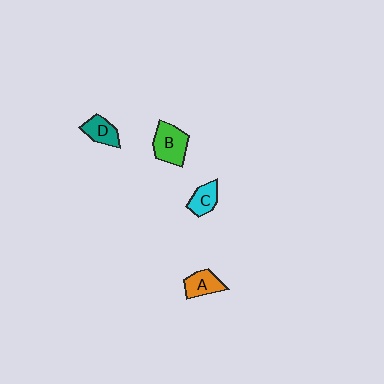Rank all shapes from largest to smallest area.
From largest to smallest: B (green), A (orange), D (teal), C (cyan).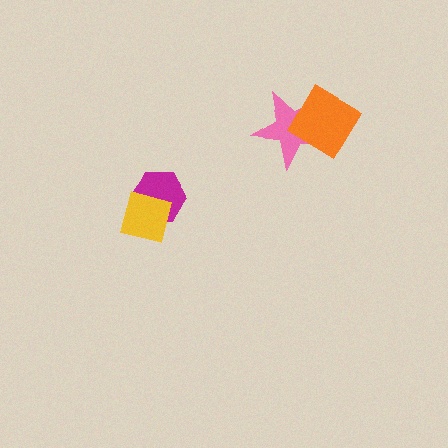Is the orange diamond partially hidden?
No, no other shape covers it.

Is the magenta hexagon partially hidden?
Yes, it is partially covered by another shape.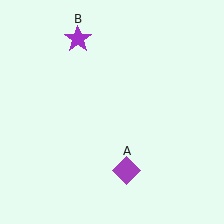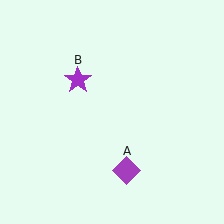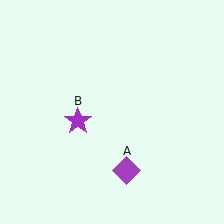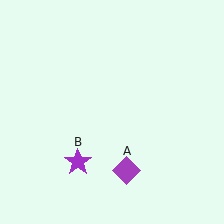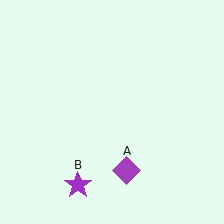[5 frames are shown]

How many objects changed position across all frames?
1 object changed position: purple star (object B).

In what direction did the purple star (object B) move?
The purple star (object B) moved down.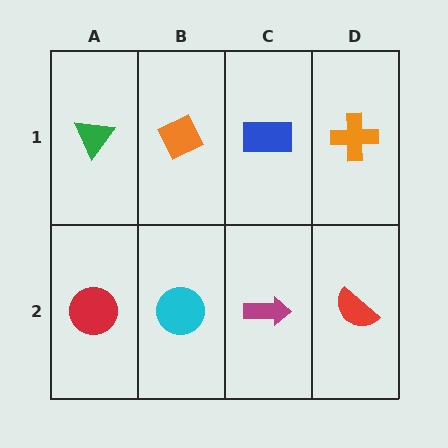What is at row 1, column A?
A green triangle.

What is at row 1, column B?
An orange diamond.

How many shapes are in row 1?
4 shapes.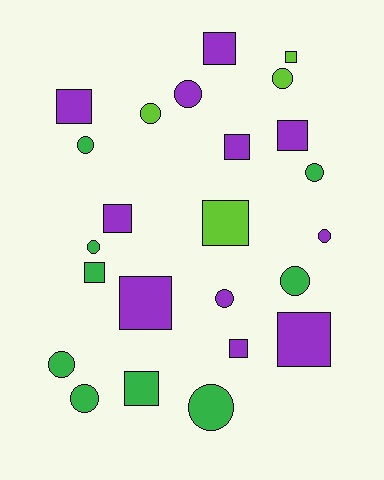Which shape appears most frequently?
Square, with 12 objects.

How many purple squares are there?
There are 8 purple squares.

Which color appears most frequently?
Purple, with 11 objects.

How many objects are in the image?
There are 24 objects.